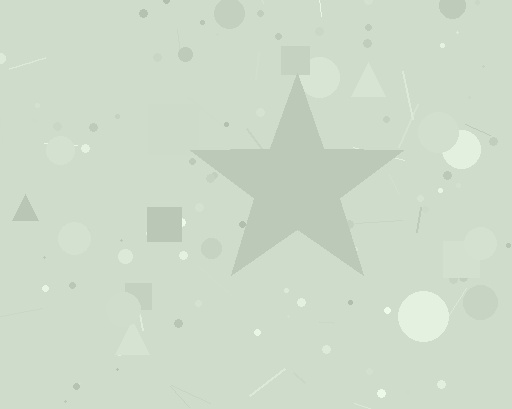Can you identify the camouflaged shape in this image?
The camouflaged shape is a star.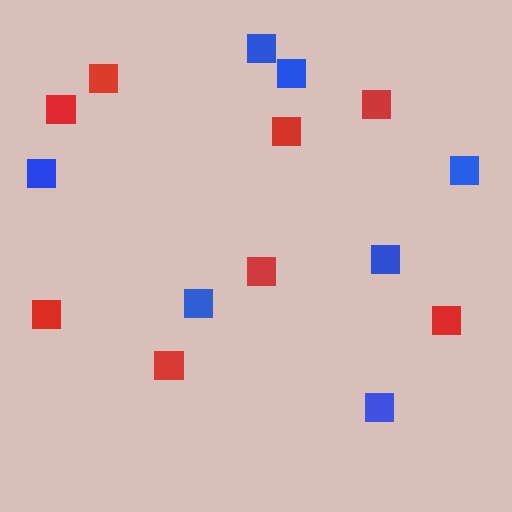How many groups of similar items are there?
There are 2 groups: one group of blue squares (7) and one group of red squares (8).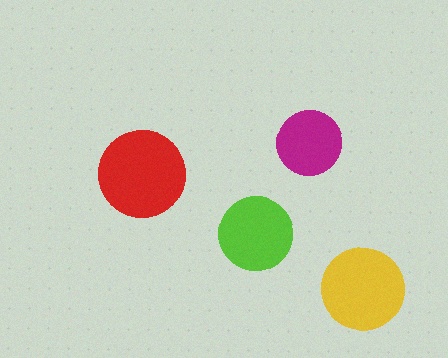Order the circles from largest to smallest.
the red one, the yellow one, the lime one, the magenta one.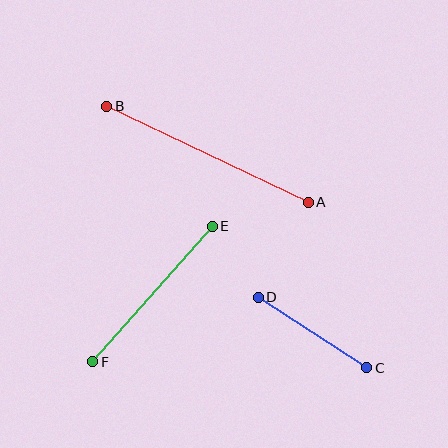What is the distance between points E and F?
The distance is approximately 180 pixels.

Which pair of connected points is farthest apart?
Points A and B are farthest apart.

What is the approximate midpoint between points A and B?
The midpoint is at approximately (208, 154) pixels.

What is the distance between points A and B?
The distance is approximately 223 pixels.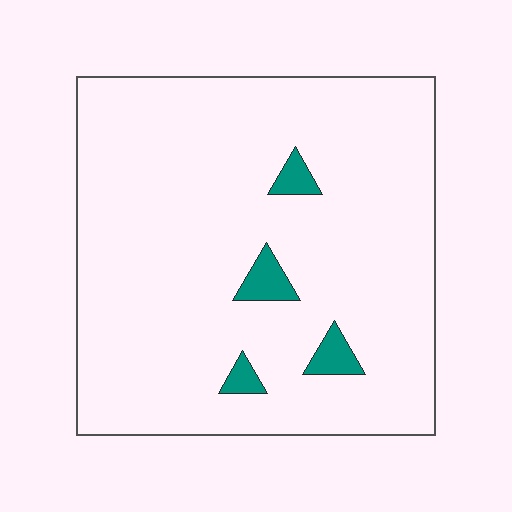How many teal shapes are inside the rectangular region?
4.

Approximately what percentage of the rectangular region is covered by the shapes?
Approximately 5%.